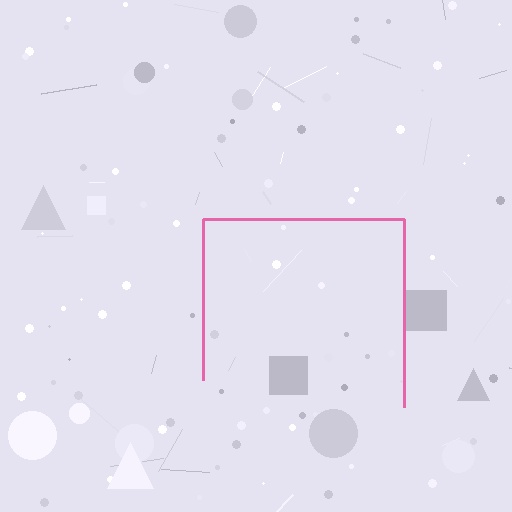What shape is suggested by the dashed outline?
The dashed outline suggests a square.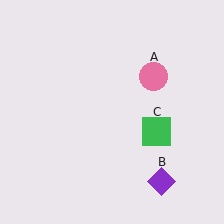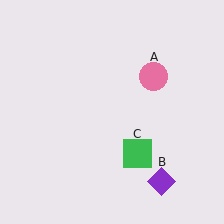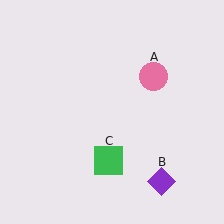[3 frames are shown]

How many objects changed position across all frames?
1 object changed position: green square (object C).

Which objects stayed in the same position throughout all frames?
Pink circle (object A) and purple diamond (object B) remained stationary.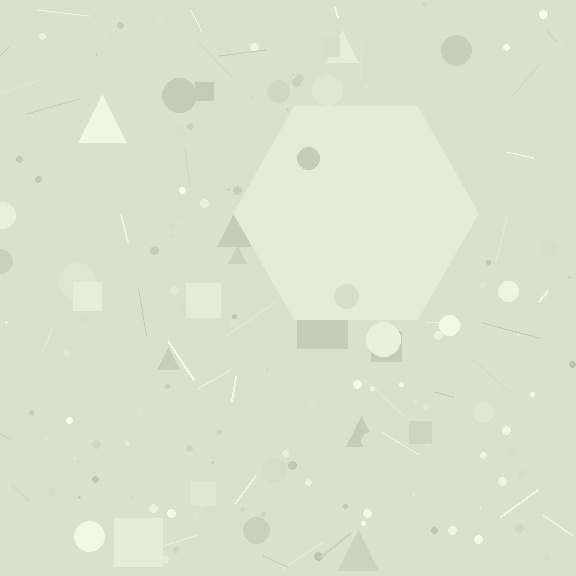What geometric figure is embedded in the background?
A hexagon is embedded in the background.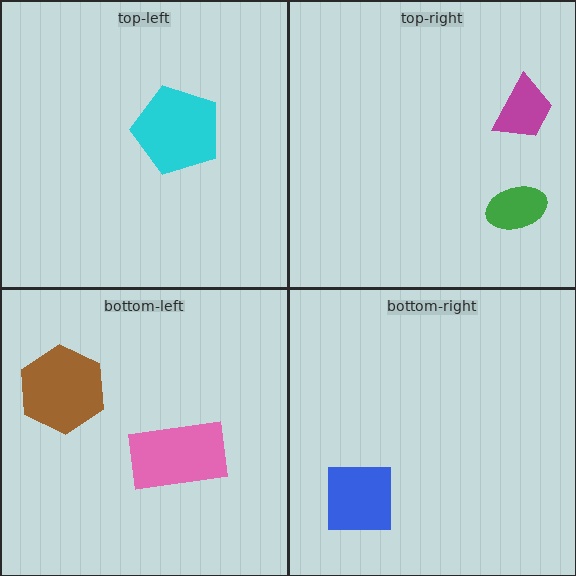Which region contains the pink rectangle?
The bottom-left region.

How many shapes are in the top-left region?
1.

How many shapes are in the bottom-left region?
2.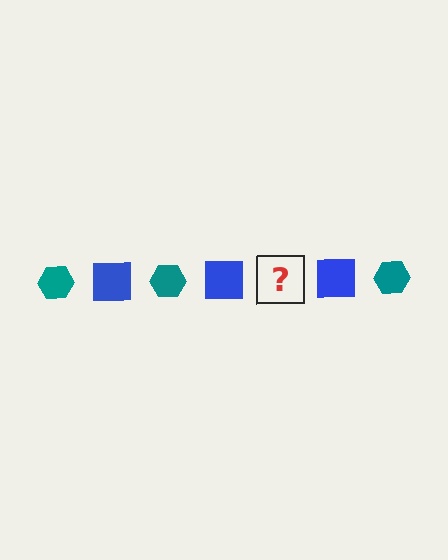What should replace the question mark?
The question mark should be replaced with a teal hexagon.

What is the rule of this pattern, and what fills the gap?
The rule is that the pattern alternates between teal hexagon and blue square. The gap should be filled with a teal hexagon.